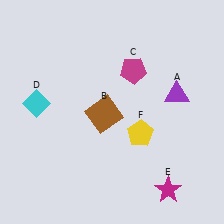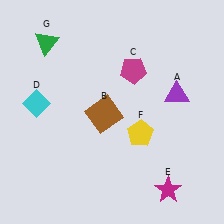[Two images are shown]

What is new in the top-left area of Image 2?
A green triangle (G) was added in the top-left area of Image 2.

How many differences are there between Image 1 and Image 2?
There is 1 difference between the two images.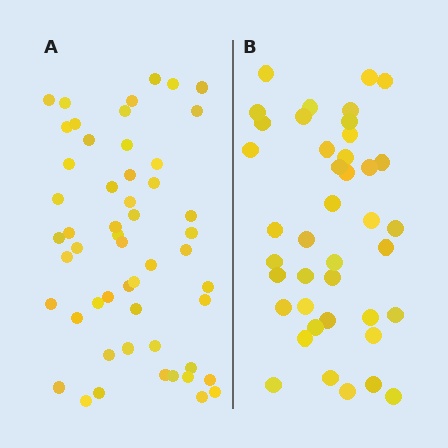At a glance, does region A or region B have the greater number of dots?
Region A (the left region) has more dots.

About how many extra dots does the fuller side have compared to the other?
Region A has roughly 12 or so more dots than region B.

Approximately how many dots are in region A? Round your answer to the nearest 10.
About 50 dots. (The exact count is 53, which rounds to 50.)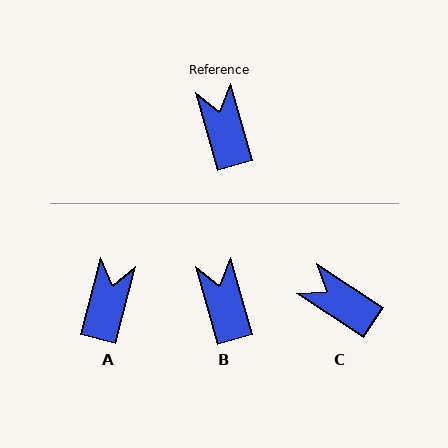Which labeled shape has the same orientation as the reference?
B.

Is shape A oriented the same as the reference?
No, it is off by about 30 degrees.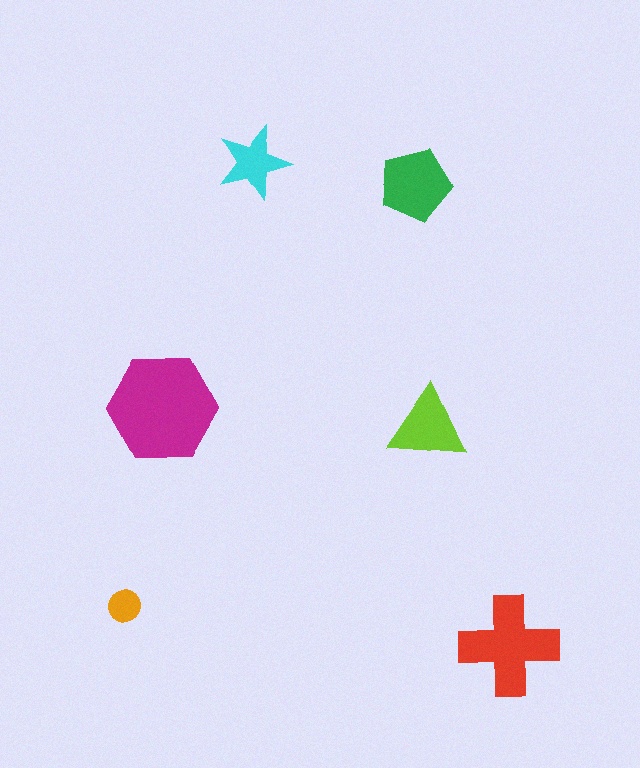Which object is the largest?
The magenta hexagon.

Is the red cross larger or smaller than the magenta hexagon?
Smaller.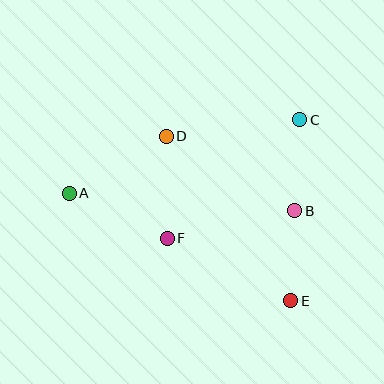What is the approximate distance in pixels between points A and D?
The distance between A and D is approximately 112 pixels.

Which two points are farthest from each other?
Points A and E are farthest from each other.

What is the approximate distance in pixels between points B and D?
The distance between B and D is approximately 148 pixels.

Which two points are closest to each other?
Points B and E are closest to each other.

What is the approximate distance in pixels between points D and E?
The distance between D and E is approximately 206 pixels.